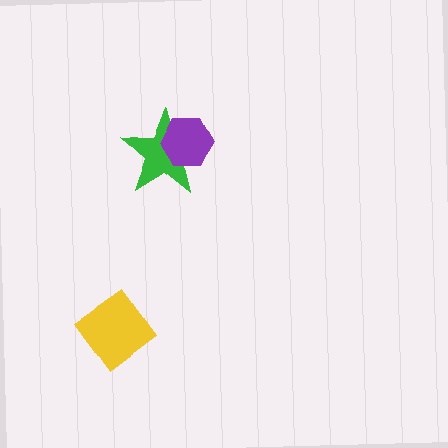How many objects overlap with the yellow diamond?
0 objects overlap with the yellow diamond.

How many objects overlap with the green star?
1 object overlaps with the green star.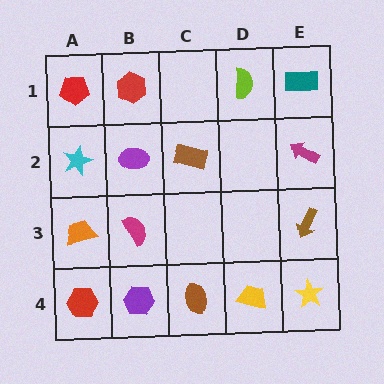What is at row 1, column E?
A teal rectangle.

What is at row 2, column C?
A brown rectangle.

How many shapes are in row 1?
4 shapes.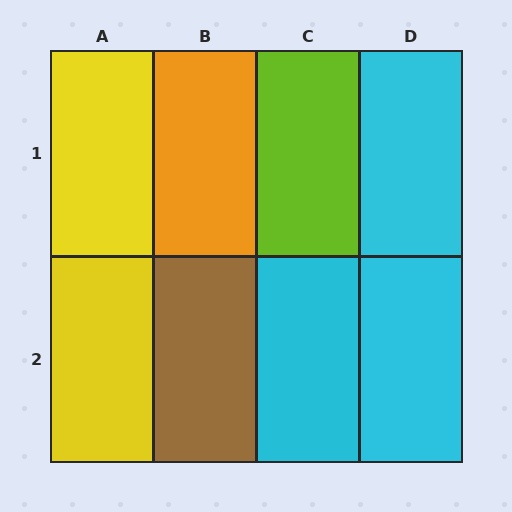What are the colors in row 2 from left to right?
Yellow, brown, cyan, cyan.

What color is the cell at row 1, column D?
Cyan.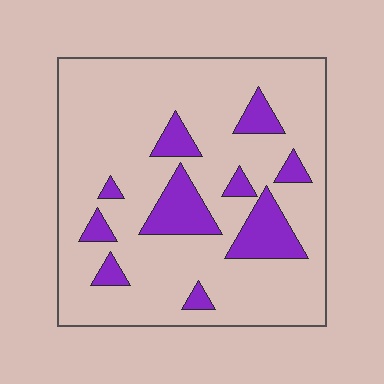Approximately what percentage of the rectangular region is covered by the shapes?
Approximately 15%.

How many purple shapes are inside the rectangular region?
10.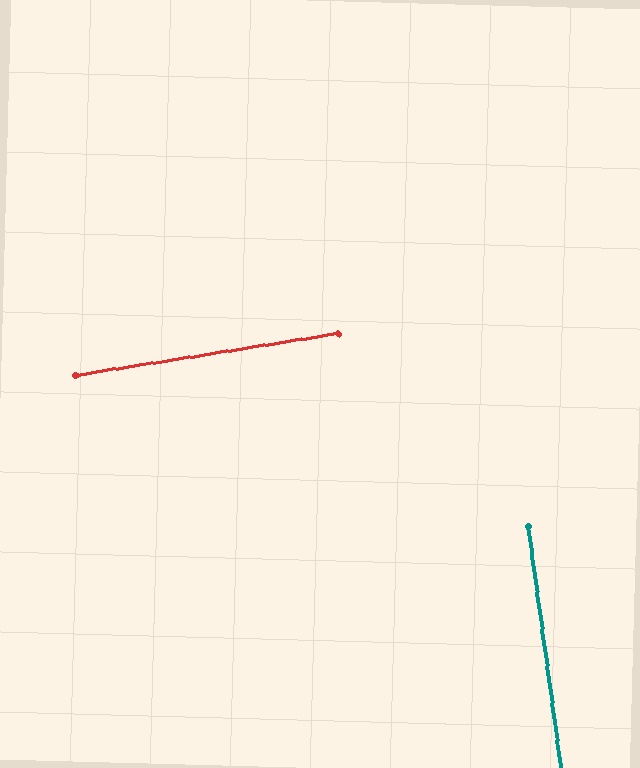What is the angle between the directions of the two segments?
Approximately 88 degrees.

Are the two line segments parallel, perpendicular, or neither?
Perpendicular — they meet at approximately 88°.